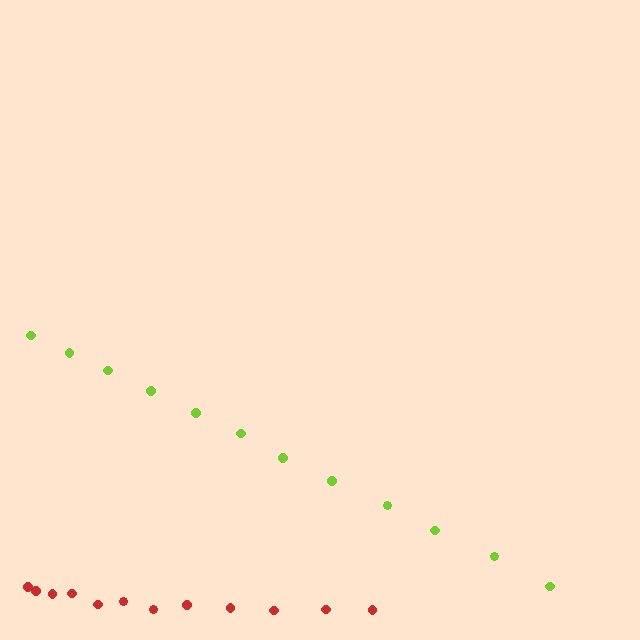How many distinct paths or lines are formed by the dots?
There are 2 distinct paths.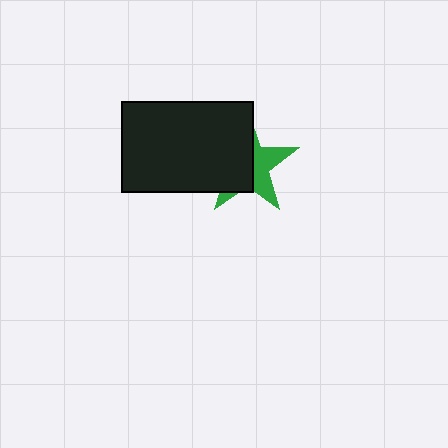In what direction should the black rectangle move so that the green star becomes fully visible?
The black rectangle should move left. That is the shortest direction to clear the overlap and leave the green star fully visible.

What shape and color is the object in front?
The object in front is a black rectangle.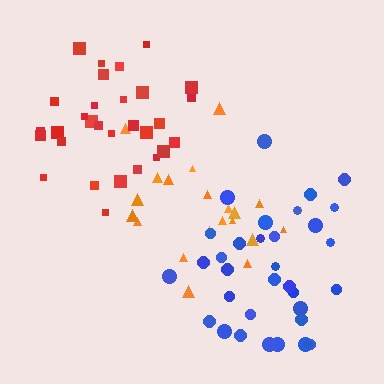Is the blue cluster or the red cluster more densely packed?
Red.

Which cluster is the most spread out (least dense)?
Orange.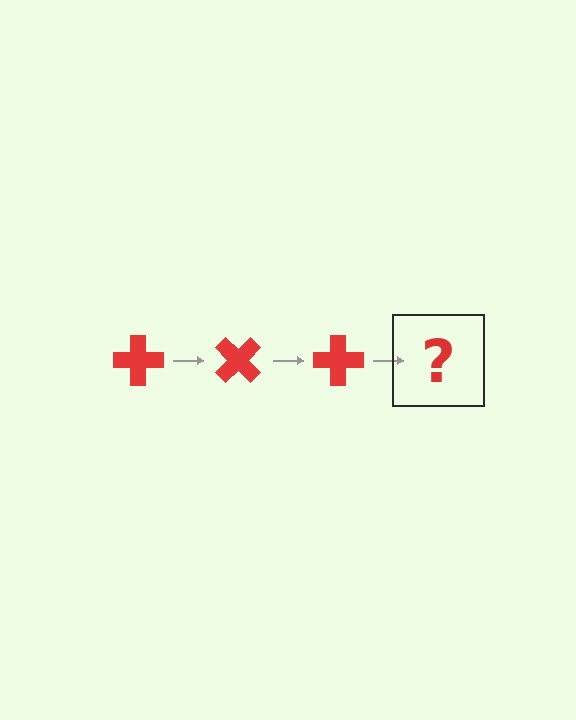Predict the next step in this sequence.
The next step is a red cross rotated 135 degrees.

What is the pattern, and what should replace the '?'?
The pattern is that the cross rotates 45 degrees each step. The '?' should be a red cross rotated 135 degrees.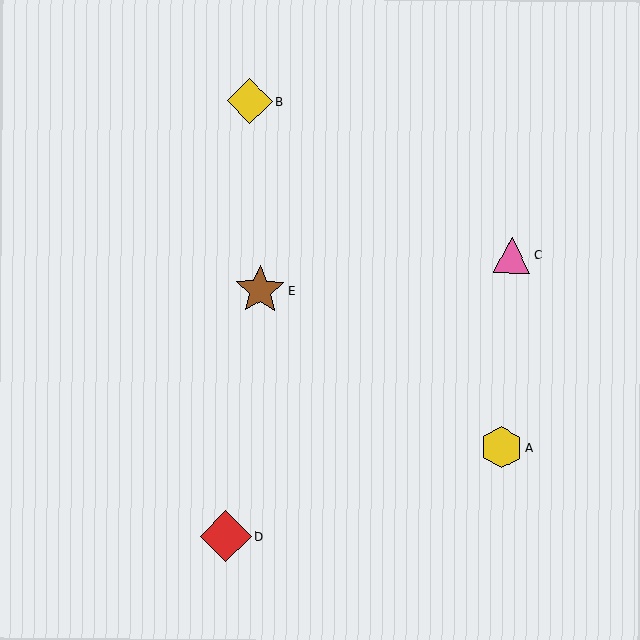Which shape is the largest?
The red diamond (labeled D) is the largest.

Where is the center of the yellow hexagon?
The center of the yellow hexagon is at (502, 447).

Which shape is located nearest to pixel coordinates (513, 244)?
The pink triangle (labeled C) at (512, 255) is nearest to that location.